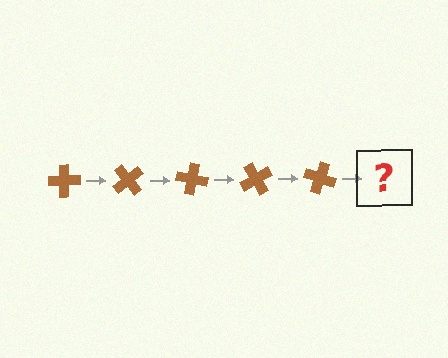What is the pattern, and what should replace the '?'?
The pattern is that the cross rotates 50 degrees each step. The '?' should be a brown cross rotated 250 degrees.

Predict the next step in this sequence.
The next step is a brown cross rotated 250 degrees.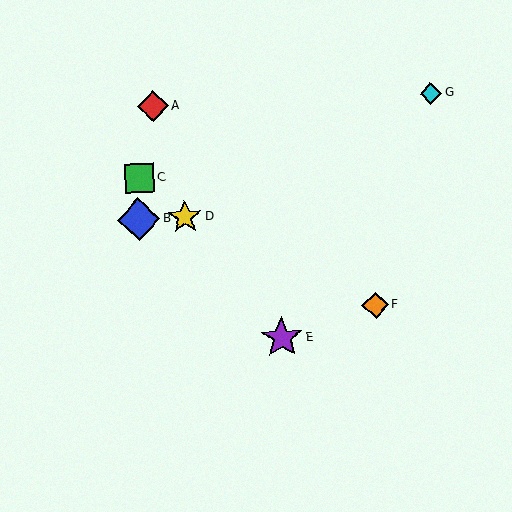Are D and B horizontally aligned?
Yes, both are at y≈217.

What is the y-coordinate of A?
Object A is at y≈106.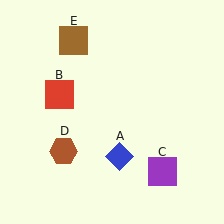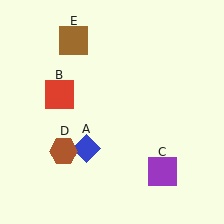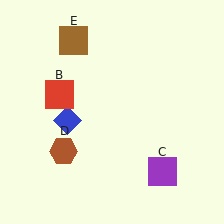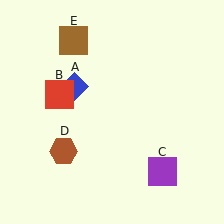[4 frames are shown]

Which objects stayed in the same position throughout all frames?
Red square (object B) and purple square (object C) and brown hexagon (object D) and brown square (object E) remained stationary.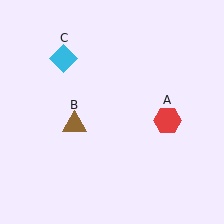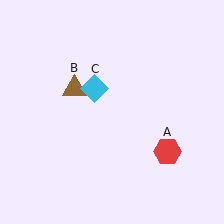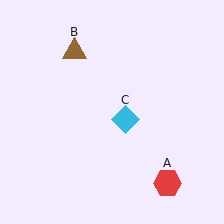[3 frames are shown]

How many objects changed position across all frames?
3 objects changed position: red hexagon (object A), brown triangle (object B), cyan diamond (object C).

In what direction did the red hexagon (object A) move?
The red hexagon (object A) moved down.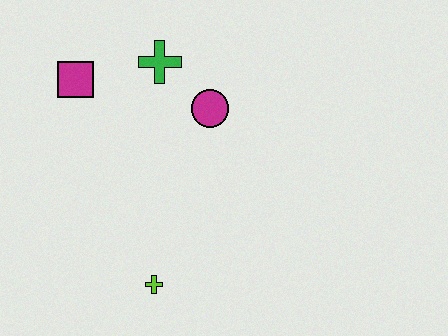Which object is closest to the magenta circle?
The green cross is closest to the magenta circle.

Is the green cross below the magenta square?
No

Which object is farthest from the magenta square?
The lime cross is farthest from the magenta square.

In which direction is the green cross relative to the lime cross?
The green cross is above the lime cross.